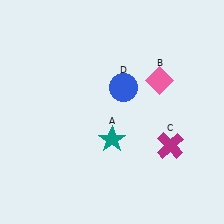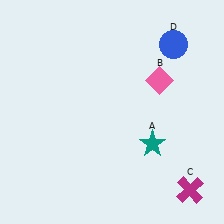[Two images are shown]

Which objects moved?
The objects that moved are: the teal star (A), the magenta cross (C), the blue circle (D).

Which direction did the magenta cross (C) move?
The magenta cross (C) moved down.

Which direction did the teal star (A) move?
The teal star (A) moved right.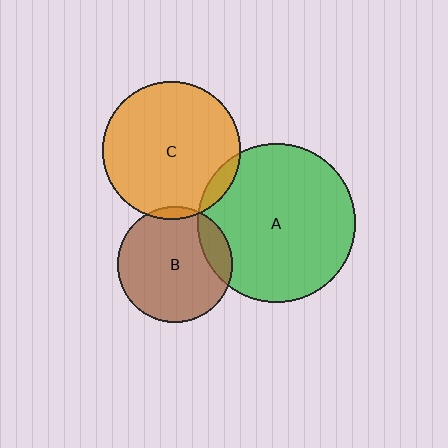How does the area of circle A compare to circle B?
Approximately 1.9 times.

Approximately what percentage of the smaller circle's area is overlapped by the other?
Approximately 15%.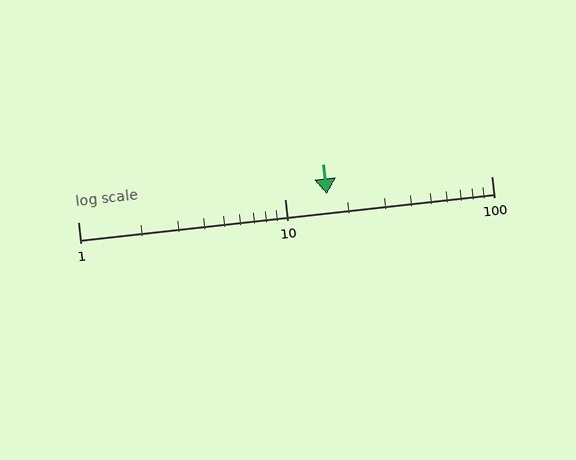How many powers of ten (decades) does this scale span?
The scale spans 2 decades, from 1 to 100.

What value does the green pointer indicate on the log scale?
The pointer indicates approximately 16.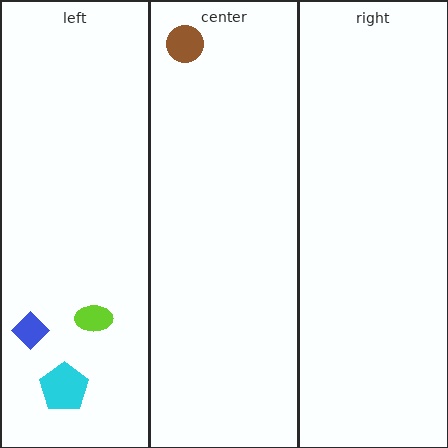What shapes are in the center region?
The brown circle.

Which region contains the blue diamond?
The left region.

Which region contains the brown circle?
The center region.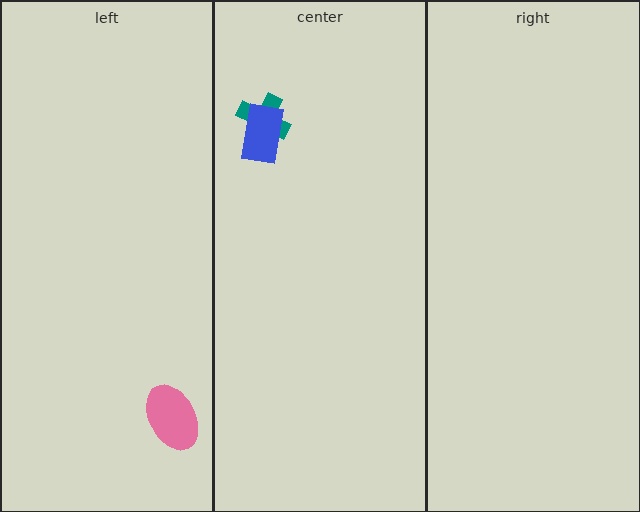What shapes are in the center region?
The teal cross, the blue rectangle.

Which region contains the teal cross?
The center region.